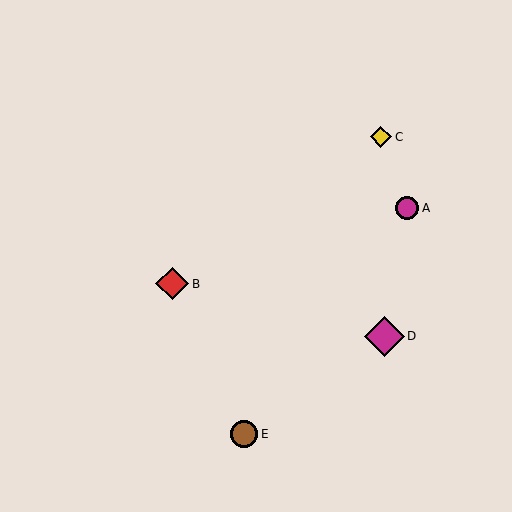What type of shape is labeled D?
Shape D is a magenta diamond.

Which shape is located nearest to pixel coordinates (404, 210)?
The magenta circle (labeled A) at (407, 208) is nearest to that location.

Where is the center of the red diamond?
The center of the red diamond is at (172, 284).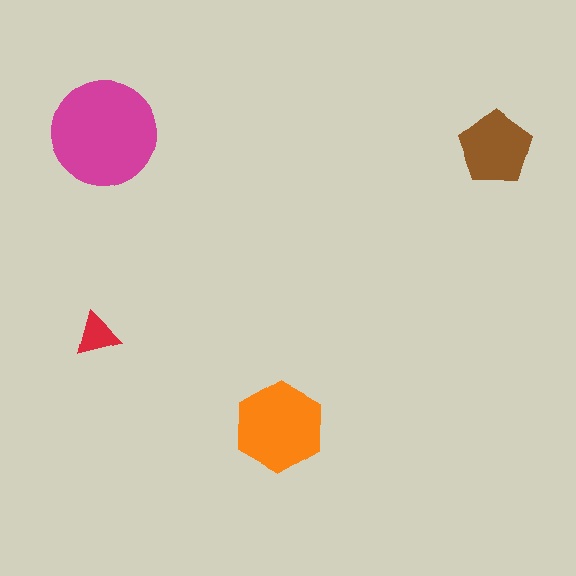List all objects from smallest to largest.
The red triangle, the brown pentagon, the orange hexagon, the magenta circle.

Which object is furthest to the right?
The brown pentagon is rightmost.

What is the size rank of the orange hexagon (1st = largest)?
2nd.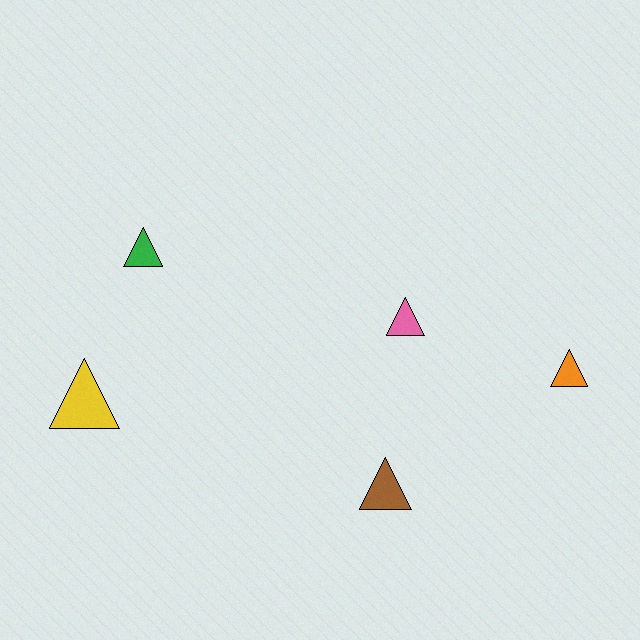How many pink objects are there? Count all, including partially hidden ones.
There is 1 pink object.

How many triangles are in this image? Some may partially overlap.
There are 5 triangles.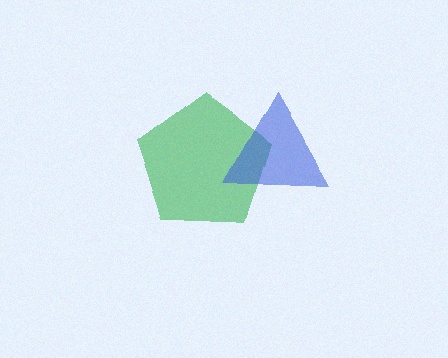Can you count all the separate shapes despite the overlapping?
Yes, there are 2 separate shapes.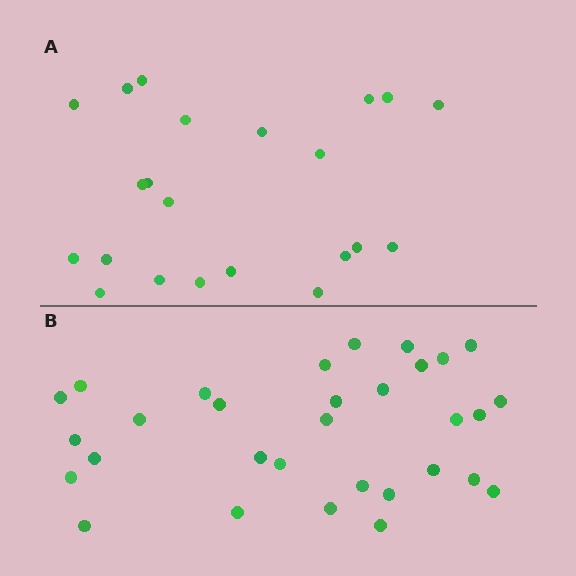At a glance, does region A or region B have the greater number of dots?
Region B (the bottom region) has more dots.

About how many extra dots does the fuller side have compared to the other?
Region B has roughly 8 or so more dots than region A.